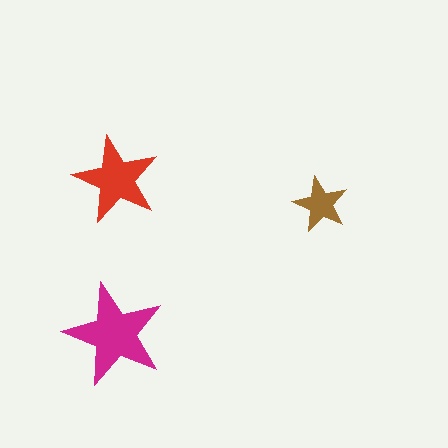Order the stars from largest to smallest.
the magenta one, the red one, the brown one.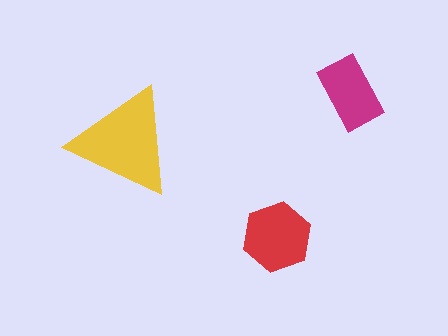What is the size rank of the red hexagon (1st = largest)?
2nd.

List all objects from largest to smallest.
The yellow triangle, the red hexagon, the magenta rectangle.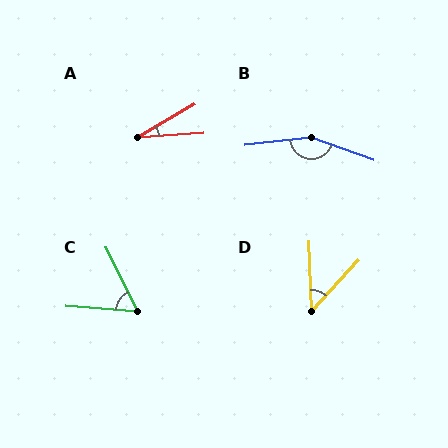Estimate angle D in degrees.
Approximately 45 degrees.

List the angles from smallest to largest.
A (27°), D (45°), C (60°), B (154°).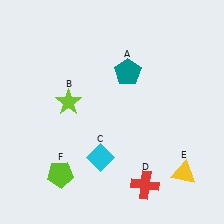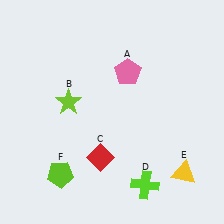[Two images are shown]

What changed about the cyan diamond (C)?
In Image 1, C is cyan. In Image 2, it changed to red.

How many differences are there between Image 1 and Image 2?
There are 3 differences between the two images.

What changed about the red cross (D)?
In Image 1, D is red. In Image 2, it changed to lime.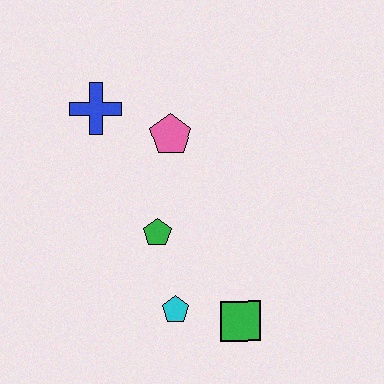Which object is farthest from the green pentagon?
The blue cross is farthest from the green pentagon.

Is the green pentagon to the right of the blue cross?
Yes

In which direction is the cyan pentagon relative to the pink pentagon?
The cyan pentagon is below the pink pentagon.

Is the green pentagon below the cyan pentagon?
No